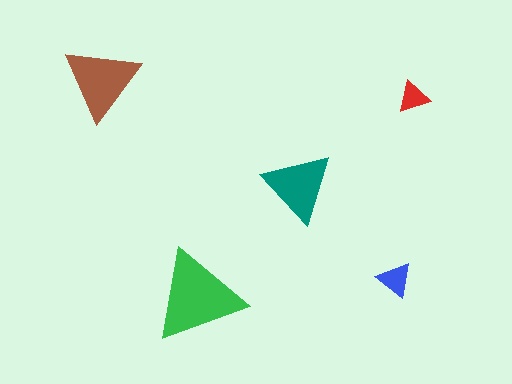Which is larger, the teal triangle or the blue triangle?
The teal one.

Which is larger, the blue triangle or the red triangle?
The blue one.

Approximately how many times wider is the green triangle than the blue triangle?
About 2.5 times wider.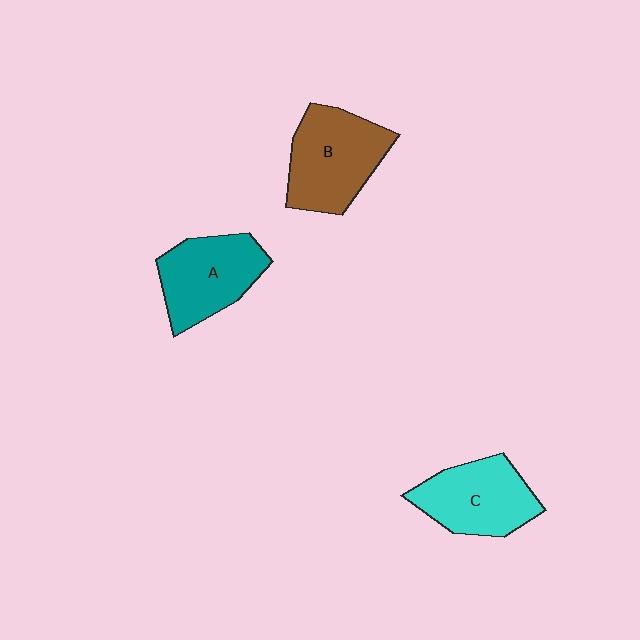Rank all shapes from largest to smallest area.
From largest to smallest: B (brown), A (teal), C (cyan).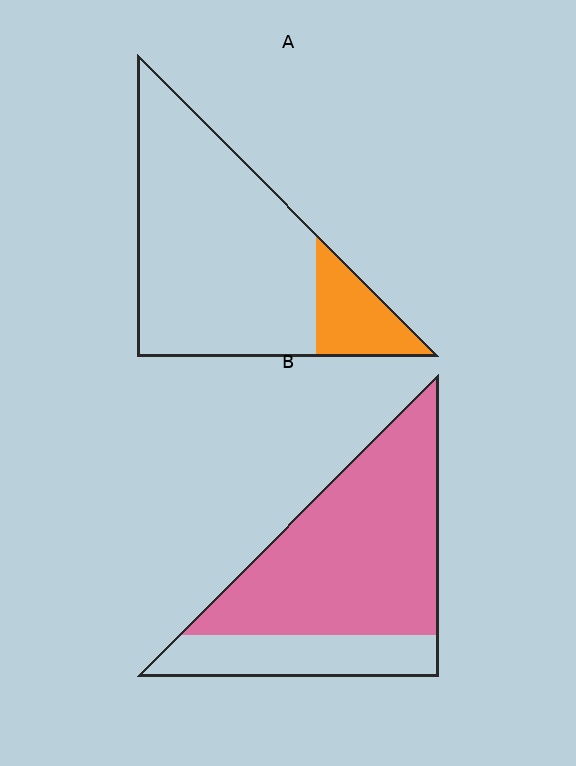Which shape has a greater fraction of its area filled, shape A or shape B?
Shape B.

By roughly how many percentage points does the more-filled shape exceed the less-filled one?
By roughly 60 percentage points (B over A).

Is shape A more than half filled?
No.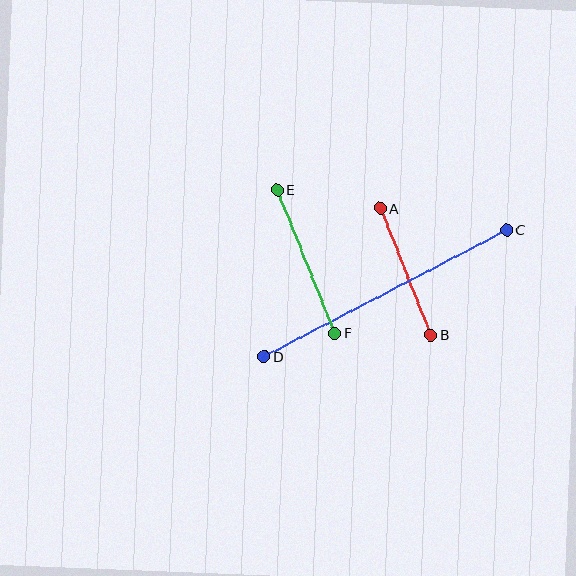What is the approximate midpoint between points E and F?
The midpoint is at approximately (306, 261) pixels.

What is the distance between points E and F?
The distance is approximately 155 pixels.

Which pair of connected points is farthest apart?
Points C and D are farthest apart.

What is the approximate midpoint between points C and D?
The midpoint is at approximately (385, 293) pixels.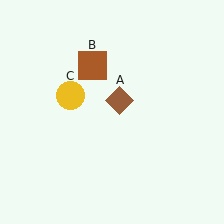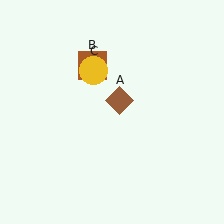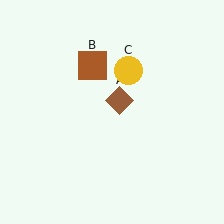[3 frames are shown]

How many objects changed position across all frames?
1 object changed position: yellow circle (object C).